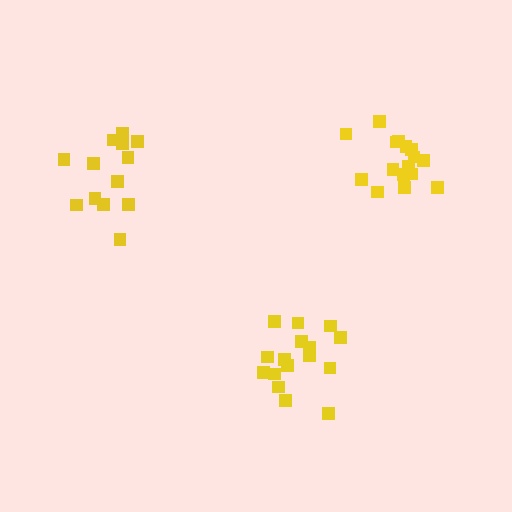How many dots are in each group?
Group 1: 16 dots, Group 2: 13 dots, Group 3: 17 dots (46 total).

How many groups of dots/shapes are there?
There are 3 groups.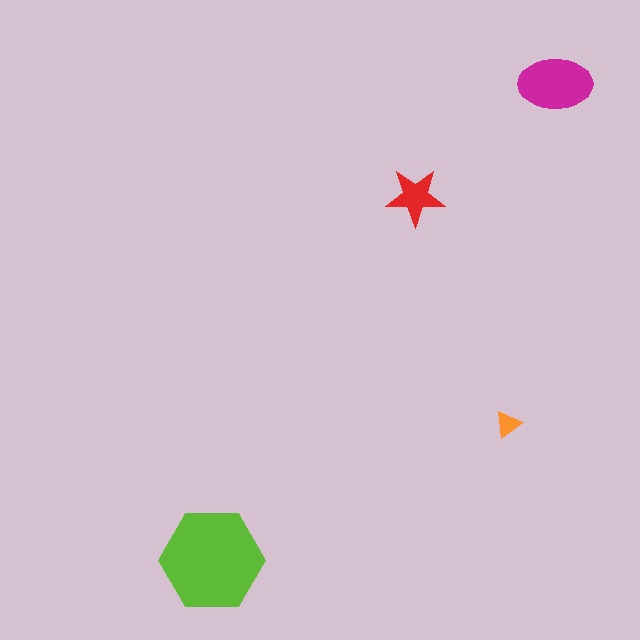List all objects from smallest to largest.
The orange triangle, the red star, the magenta ellipse, the lime hexagon.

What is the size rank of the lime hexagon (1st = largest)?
1st.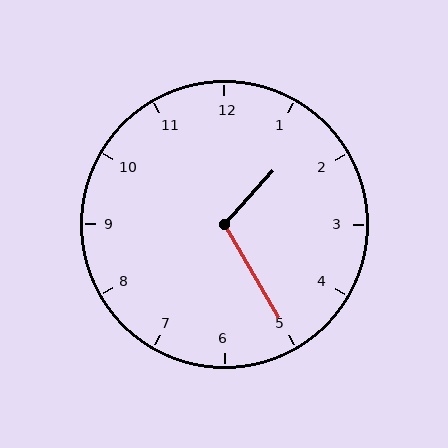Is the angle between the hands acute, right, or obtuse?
It is obtuse.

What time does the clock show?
1:25.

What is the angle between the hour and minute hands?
Approximately 108 degrees.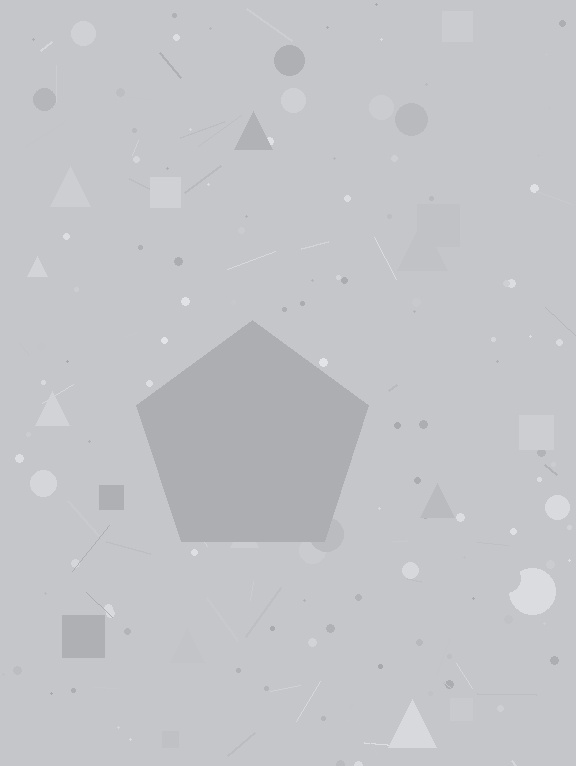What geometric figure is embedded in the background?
A pentagon is embedded in the background.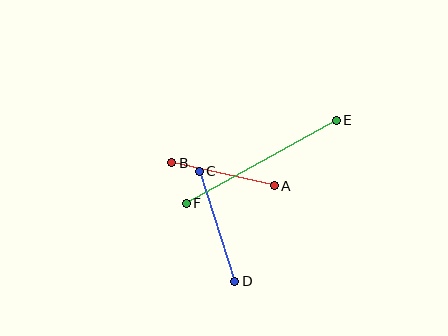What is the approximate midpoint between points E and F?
The midpoint is at approximately (261, 162) pixels.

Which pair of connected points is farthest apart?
Points E and F are farthest apart.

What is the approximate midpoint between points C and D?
The midpoint is at approximately (217, 226) pixels.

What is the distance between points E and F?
The distance is approximately 172 pixels.